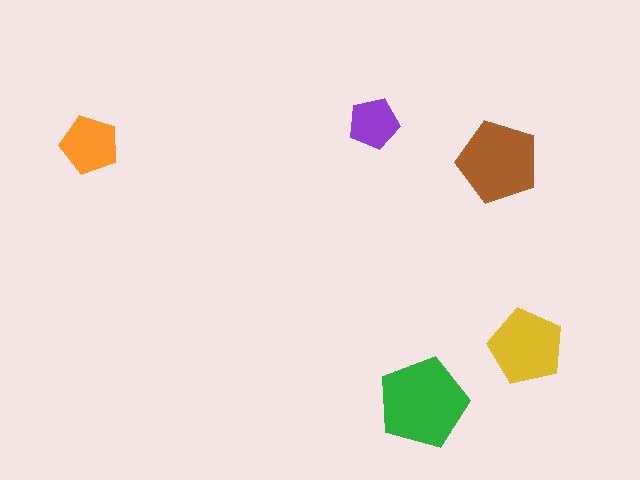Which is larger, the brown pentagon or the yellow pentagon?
The brown one.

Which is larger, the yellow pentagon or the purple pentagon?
The yellow one.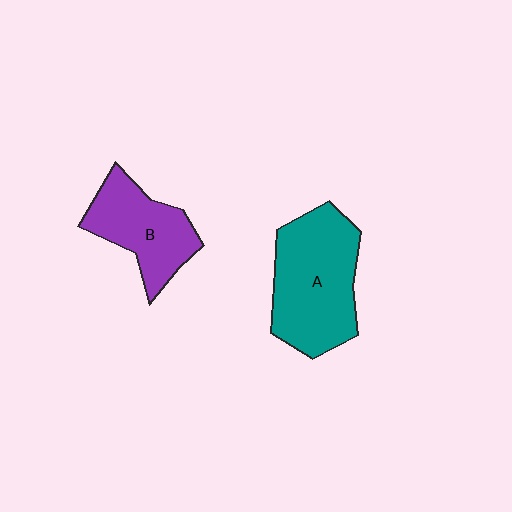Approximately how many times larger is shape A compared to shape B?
Approximately 1.4 times.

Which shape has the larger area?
Shape A (teal).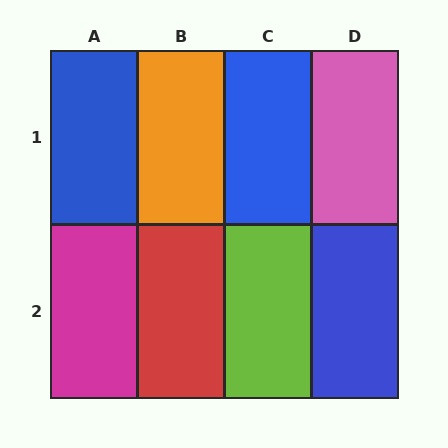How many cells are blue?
3 cells are blue.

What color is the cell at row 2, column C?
Lime.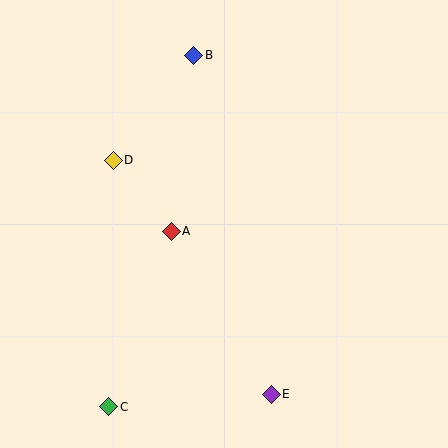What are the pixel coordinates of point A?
Point A is at (171, 231).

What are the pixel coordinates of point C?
Point C is at (109, 407).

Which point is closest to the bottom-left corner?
Point C is closest to the bottom-left corner.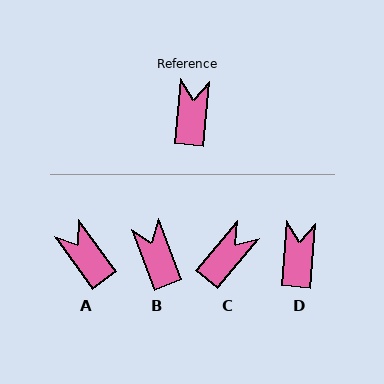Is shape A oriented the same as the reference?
No, it is off by about 41 degrees.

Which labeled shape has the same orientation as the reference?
D.